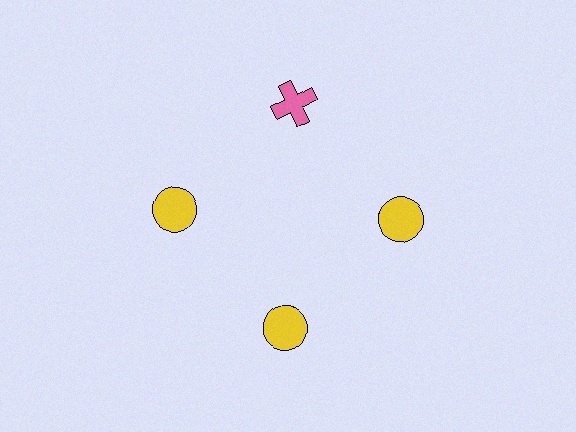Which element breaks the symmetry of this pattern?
The pink cross at roughly the 12 o'clock position breaks the symmetry. All other shapes are yellow circles.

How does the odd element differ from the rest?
It differs in both color (pink instead of yellow) and shape (cross instead of circle).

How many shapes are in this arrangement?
There are 4 shapes arranged in a ring pattern.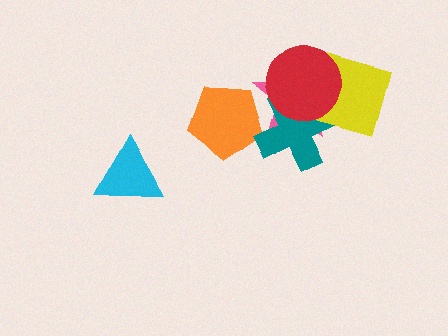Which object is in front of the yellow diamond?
The red circle is in front of the yellow diamond.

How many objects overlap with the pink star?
4 objects overlap with the pink star.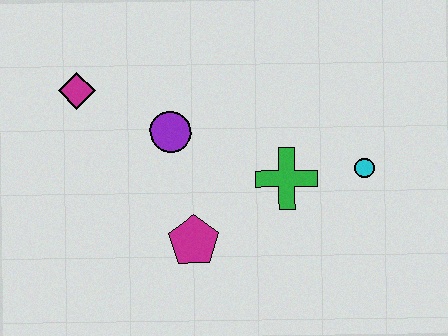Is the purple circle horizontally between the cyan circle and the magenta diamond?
Yes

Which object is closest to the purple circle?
The magenta diamond is closest to the purple circle.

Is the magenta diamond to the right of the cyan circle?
No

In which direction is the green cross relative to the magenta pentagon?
The green cross is to the right of the magenta pentagon.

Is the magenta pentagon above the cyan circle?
No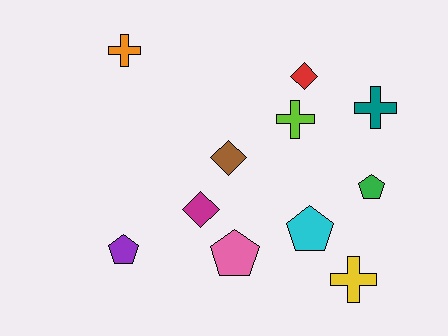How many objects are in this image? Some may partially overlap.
There are 11 objects.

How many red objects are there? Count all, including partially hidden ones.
There is 1 red object.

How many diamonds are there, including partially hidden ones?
There are 3 diamonds.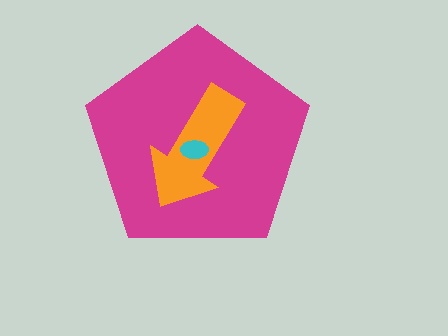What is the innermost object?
The cyan ellipse.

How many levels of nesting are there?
3.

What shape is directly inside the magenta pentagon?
The orange arrow.